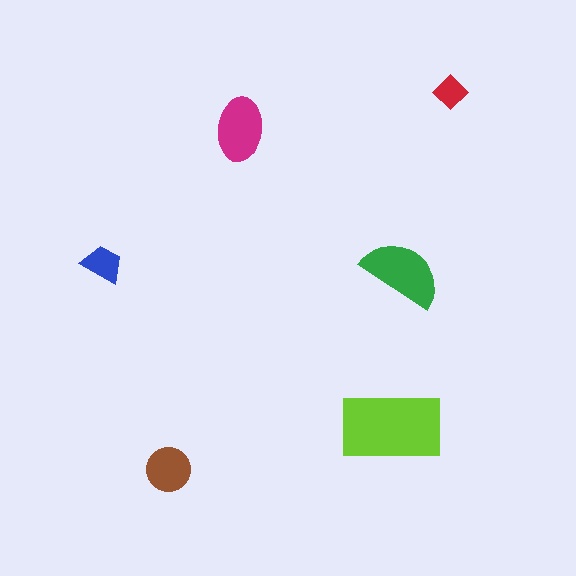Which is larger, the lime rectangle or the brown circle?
The lime rectangle.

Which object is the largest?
The lime rectangle.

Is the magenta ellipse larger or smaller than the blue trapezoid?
Larger.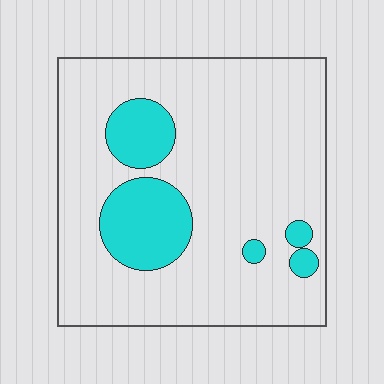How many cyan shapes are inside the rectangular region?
5.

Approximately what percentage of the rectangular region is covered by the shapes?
Approximately 15%.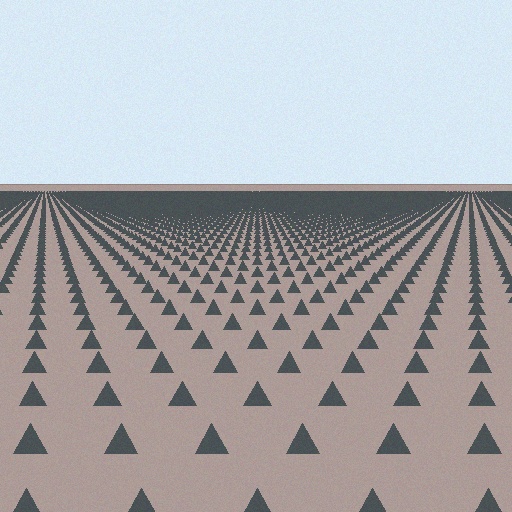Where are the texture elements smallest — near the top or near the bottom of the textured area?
Near the top.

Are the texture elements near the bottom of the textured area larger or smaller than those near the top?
Larger. Near the bottom, elements are closer to the viewer and appear at a bigger on-screen size.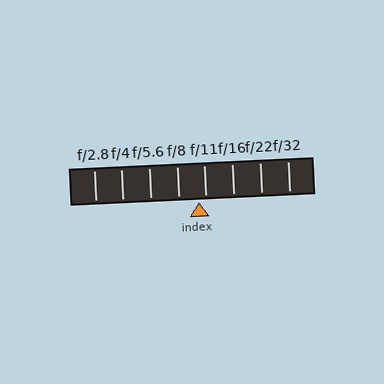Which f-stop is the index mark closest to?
The index mark is closest to f/11.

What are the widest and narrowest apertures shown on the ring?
The widest aperture shown is f/2.8 and the narrowest is f/32.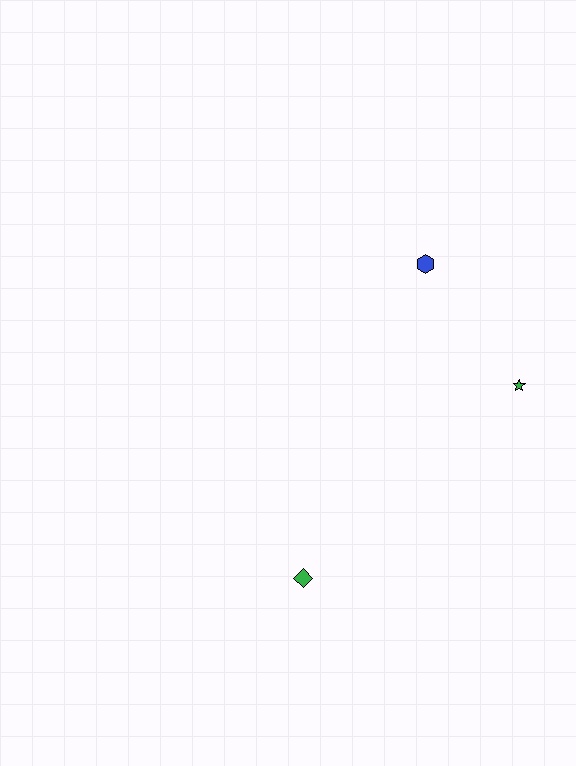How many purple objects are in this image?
There are no purple objects.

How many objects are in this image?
There are 3 objects.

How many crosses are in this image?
There are no crosses.